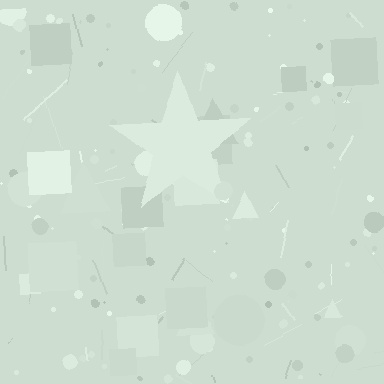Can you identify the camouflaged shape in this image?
The camouflaged shape is a star.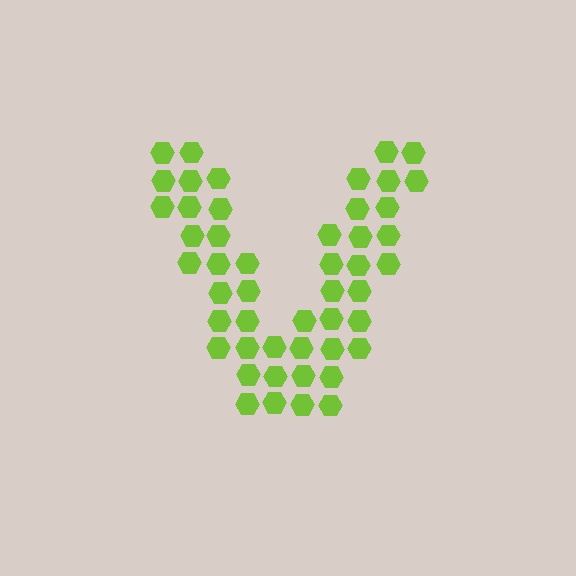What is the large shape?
The large shape is the letter V.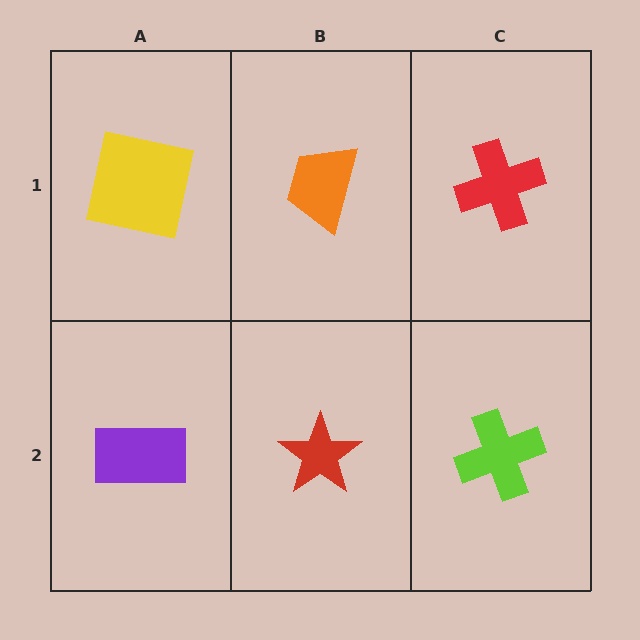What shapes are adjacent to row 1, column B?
A red star (row 2, column B), a yellow square (row 1, column A), a red cross (row 1, column C).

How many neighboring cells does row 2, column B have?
3.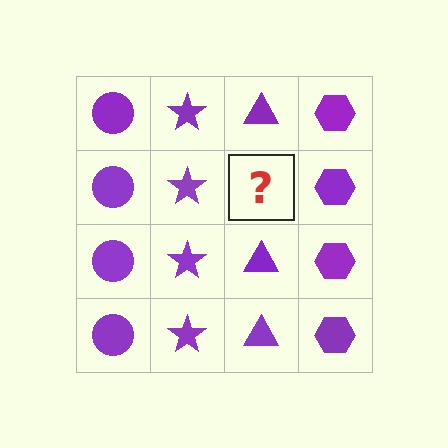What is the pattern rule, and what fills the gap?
The rule is that each column has a consistent shape. The gap should be filled with a purple triangle.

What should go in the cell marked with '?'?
The missing cell should contain a purple triangle.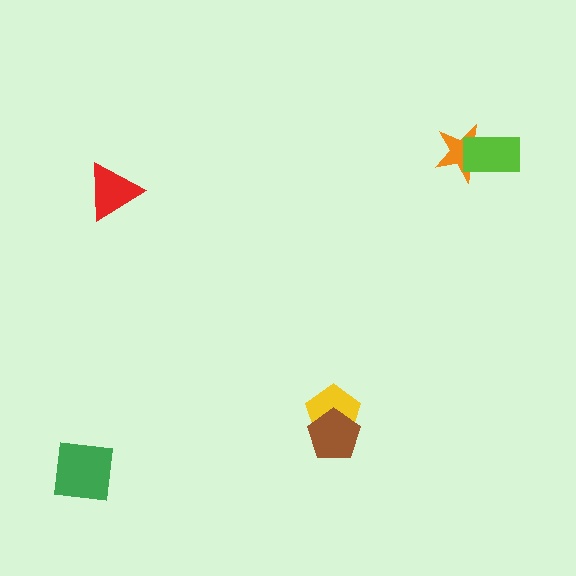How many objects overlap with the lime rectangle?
1 object overlaps with the lime rectangle.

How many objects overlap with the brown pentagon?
1 object overlaps with the brown pentagon.